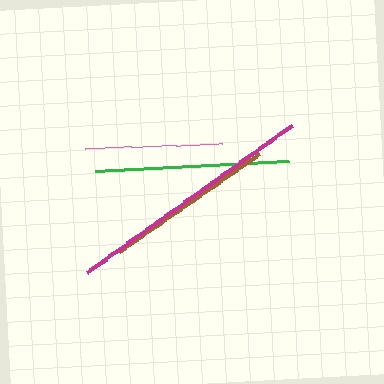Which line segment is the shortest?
The pink line is the shortest at approximately 138 pixels.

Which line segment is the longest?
The magenta line is the longest at approximately 252 pixels.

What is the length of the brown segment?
The brown segment is approximately 171 pixels long.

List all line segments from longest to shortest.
From longest to shortest: magenta, green, brown, pink.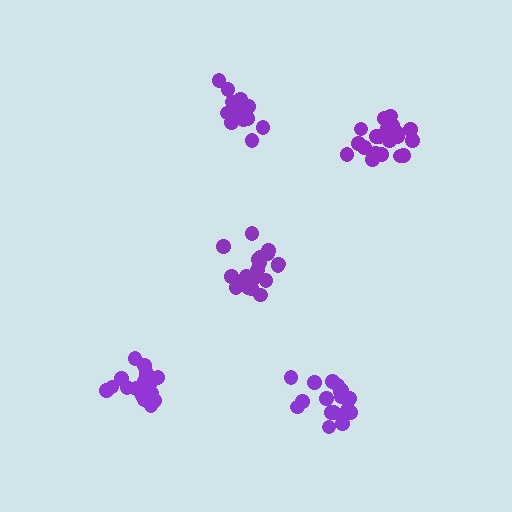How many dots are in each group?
Group 1: 21 dots, Group 2: 15 dots, Group 3: 20 dots, Group 4: 18 dots, Group 5: 18 dots (92 total).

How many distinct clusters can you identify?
There are 5 distinct clusters.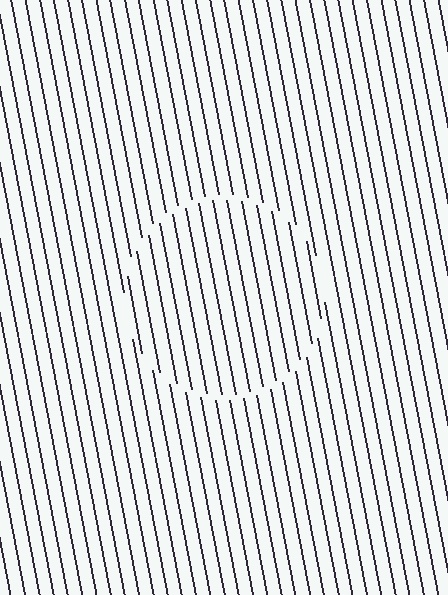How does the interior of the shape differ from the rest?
The interior of the shape contains the same grating, shifted by half a period — the contour is defined by the phase discontinuity where line-ends from the inner and outer gratings abut.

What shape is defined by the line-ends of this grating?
An illusory circle. The interior of the shape contains the same grating, shifted by half a period — the contour is defined by the phase discontinuity where line-ends from the inner and outer gratings abut.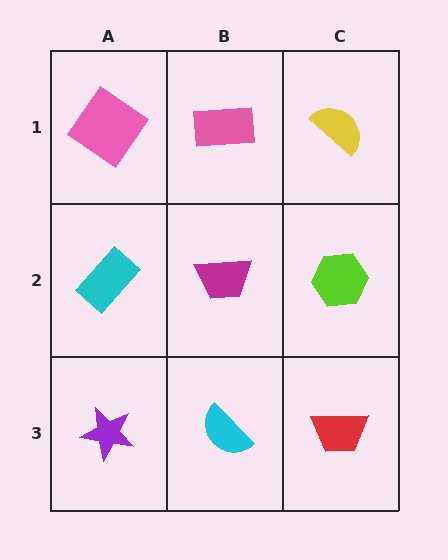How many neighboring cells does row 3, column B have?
3.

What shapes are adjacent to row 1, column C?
A lime hexagon (row 2, column C), a pink rectangle (row 1, column B).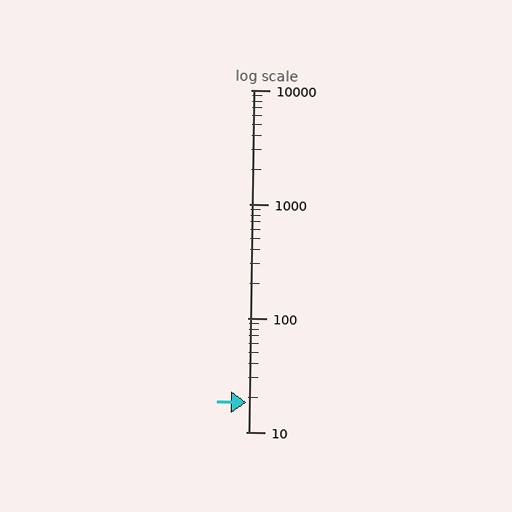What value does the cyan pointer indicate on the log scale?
The pointer indicates approximately 18.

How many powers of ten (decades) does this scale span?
The scale spans 3 decades, from 10 to 10000.